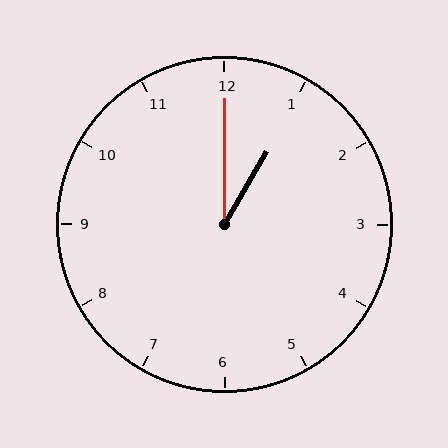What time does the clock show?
1:00.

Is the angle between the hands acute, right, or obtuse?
It is acute.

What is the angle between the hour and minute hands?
Approximately 30 degrees.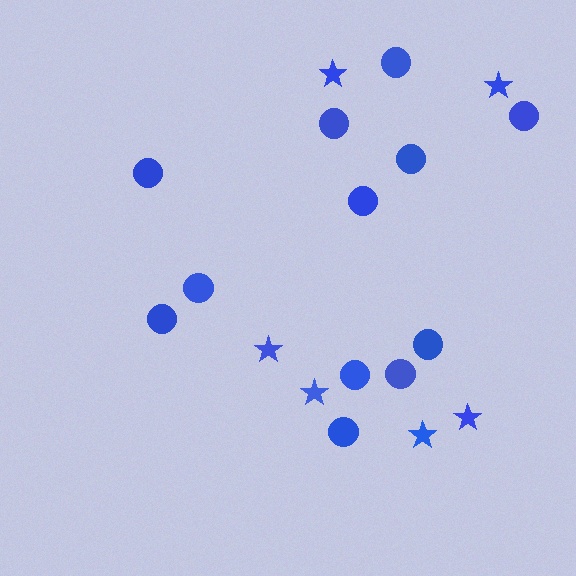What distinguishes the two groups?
There are 2 groups: one group of circles (12) and one group of stars (6).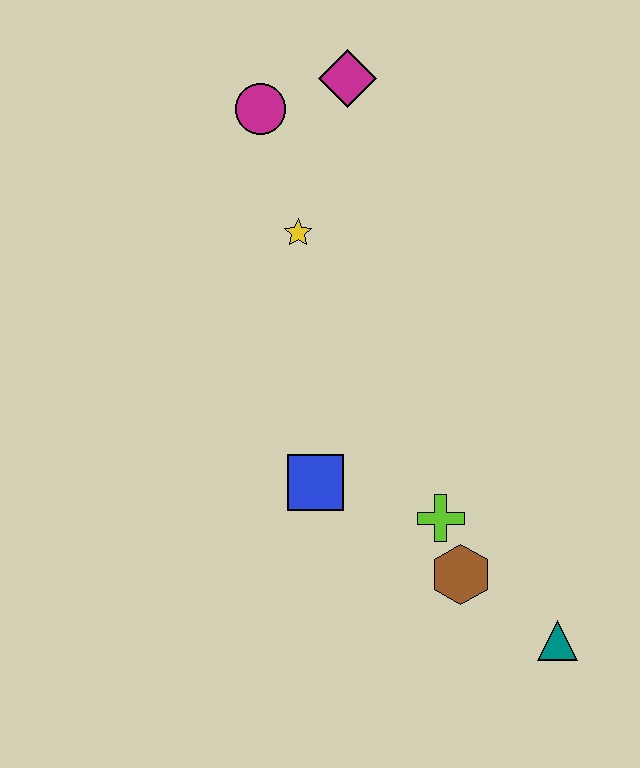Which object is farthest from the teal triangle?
The magenta circle is farthest from the teal triangle.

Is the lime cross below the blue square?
Yes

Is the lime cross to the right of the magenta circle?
Yes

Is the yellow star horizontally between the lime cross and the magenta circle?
Yes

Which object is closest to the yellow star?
The magenta circle is closest to the yellow star.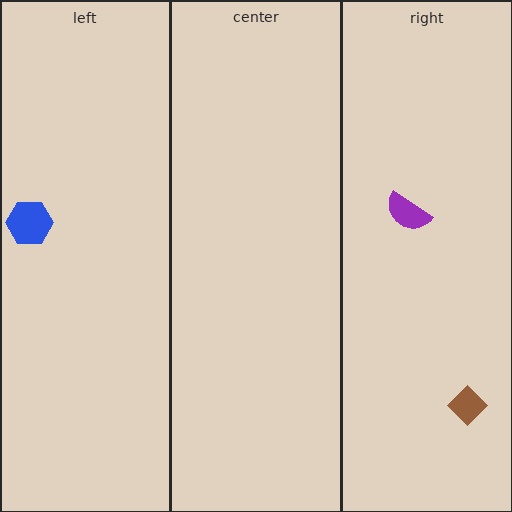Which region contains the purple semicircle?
The right region.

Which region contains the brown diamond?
The right region.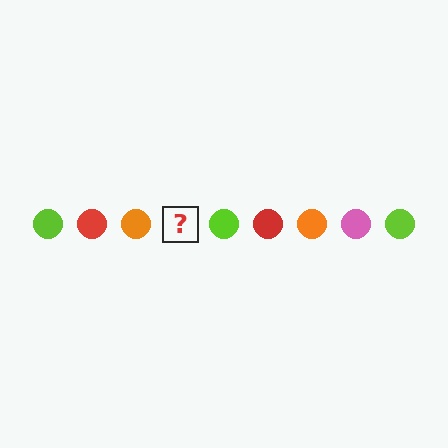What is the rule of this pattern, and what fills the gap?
The rule is that the pattern cycles through lime, red, orange, pink circles. The gap should be filled with a pink circle.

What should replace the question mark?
The question mark should be replaced with a pink circle.